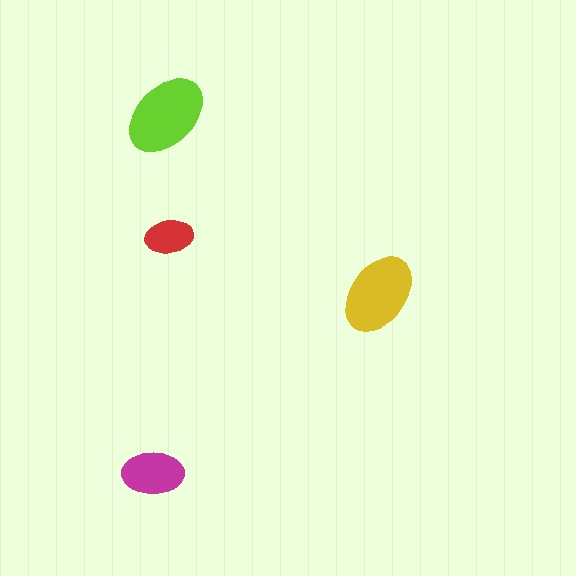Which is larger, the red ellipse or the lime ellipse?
The lime one.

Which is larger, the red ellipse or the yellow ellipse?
The yellow one.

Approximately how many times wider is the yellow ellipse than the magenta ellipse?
About 1.5 times wider.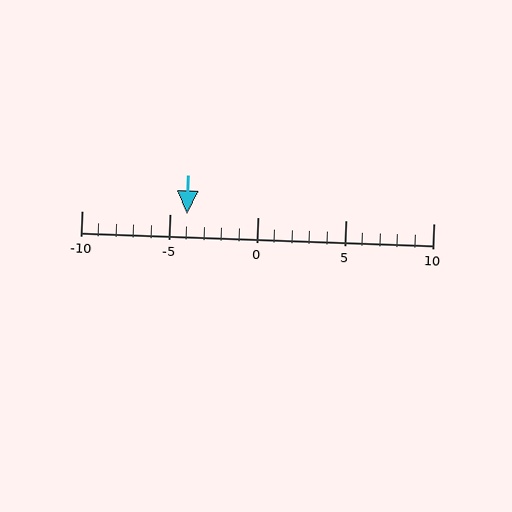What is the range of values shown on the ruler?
The ruler shows values from -10 to 10.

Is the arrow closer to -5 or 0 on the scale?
The arrow is closer to -5.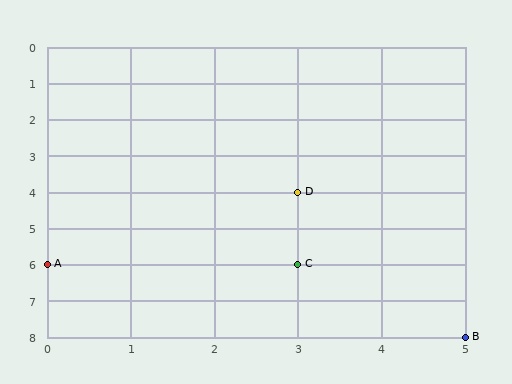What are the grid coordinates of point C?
Point C is at grid coordinates (3, 6).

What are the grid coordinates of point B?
Point B is at grid coordinates (5, 8).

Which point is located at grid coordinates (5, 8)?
Point B is at (5, 8).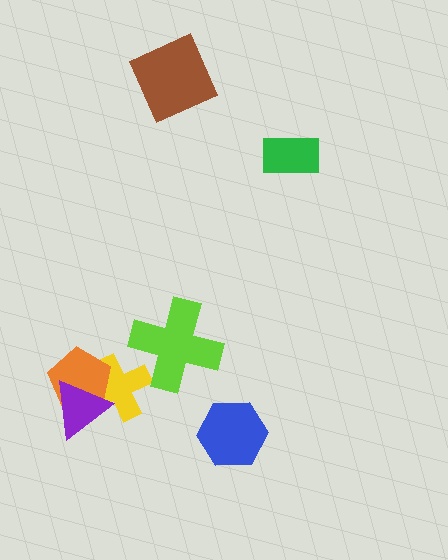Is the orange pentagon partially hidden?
Yes, it is partially covered by another shape.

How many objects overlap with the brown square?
0 objects overlap with the brown square.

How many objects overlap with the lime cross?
1 object overlaps with the lime cross.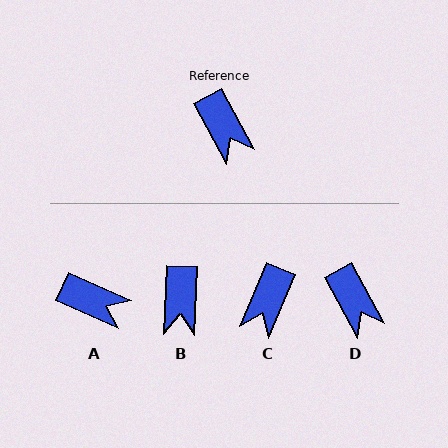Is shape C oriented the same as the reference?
No, it is off by about 52 degrees.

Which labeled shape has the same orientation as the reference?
D.